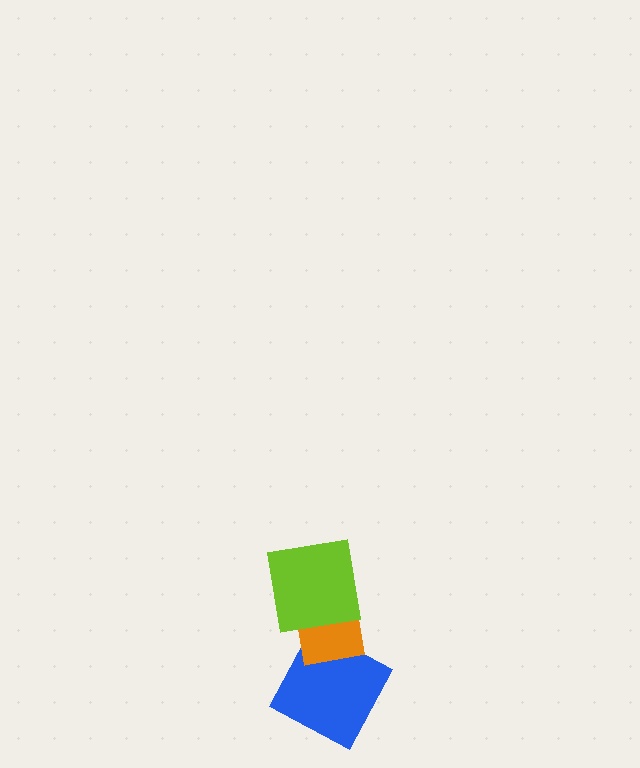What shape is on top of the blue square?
The orange square is on top of the blue square.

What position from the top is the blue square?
The blue square is 3rd from the top.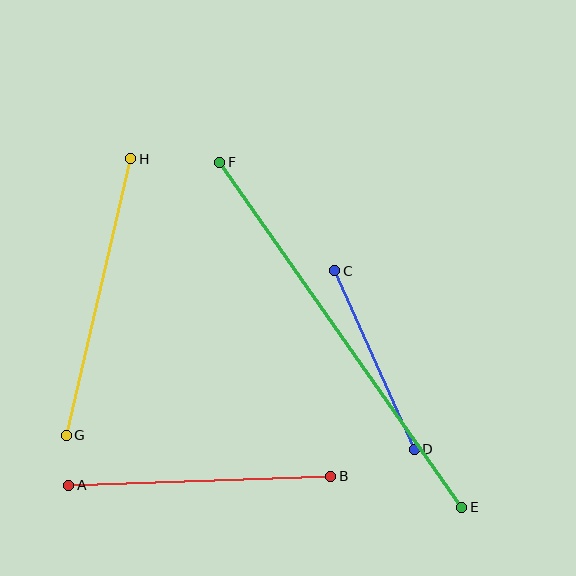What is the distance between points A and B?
The distance is approximately 262 pixels.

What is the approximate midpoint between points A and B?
The midpoint is at approximately (200, 481) pixels.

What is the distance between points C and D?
The distance is approximately 195 pixels.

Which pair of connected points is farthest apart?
Points E and F are farthest apart.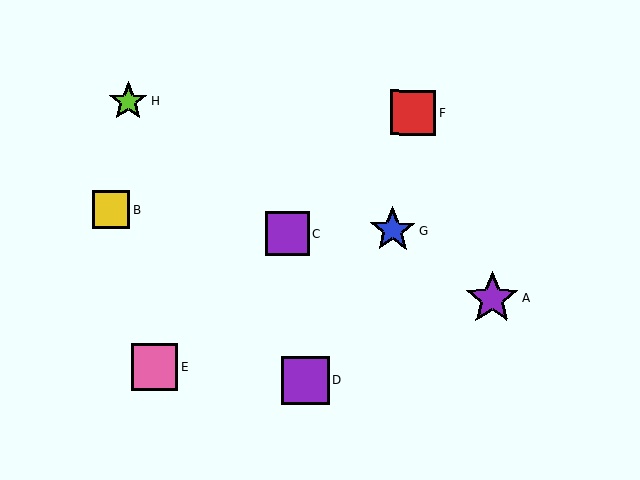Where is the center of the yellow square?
The center of the yellow square is at (111, 209).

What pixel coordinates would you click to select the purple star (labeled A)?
Click at (492, 299) to select the purple star A.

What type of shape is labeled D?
Shape D is a purple square.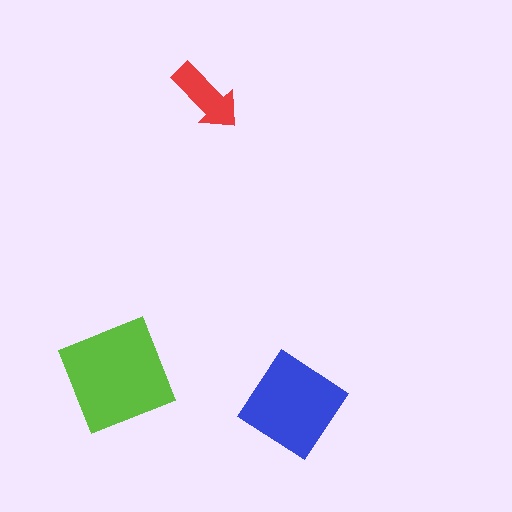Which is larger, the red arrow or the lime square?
The lime square.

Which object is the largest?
The lime square.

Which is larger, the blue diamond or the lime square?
The lime square.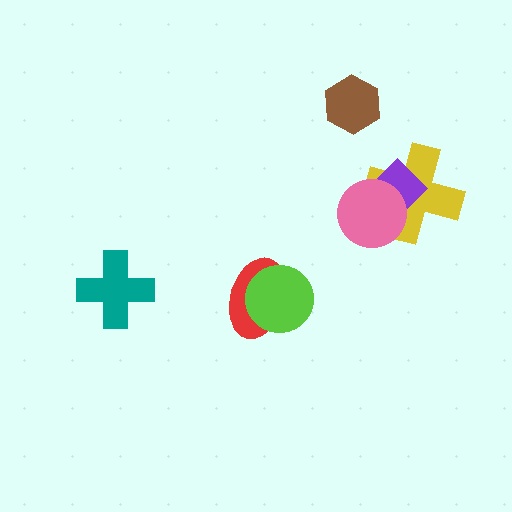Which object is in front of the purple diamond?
The pink circle is in front of the purple diamond.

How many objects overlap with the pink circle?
2 objects overlap with the pink circle.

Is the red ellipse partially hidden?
Yes, it is partially covered by another shape.